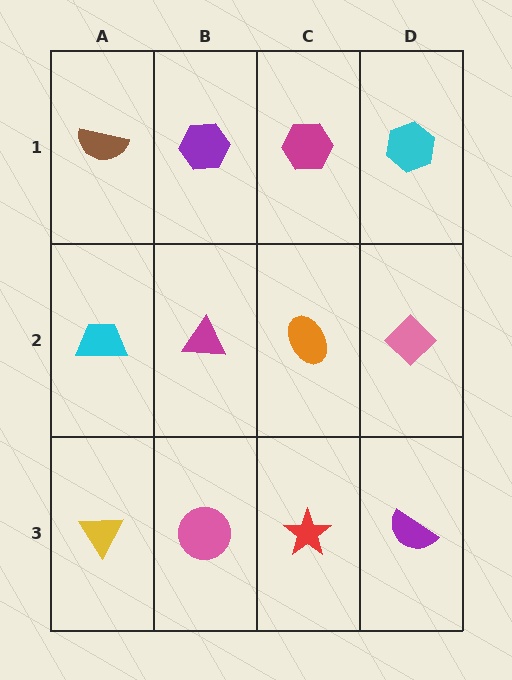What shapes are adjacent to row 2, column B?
A purple hexagon (row 1, column B), a pink circle (row 3, column B), a cyan trapezoid (row 2, column A), an orange ellipse (row 2, column C).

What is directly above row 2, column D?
A cyan hexagon.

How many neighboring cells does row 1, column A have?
2.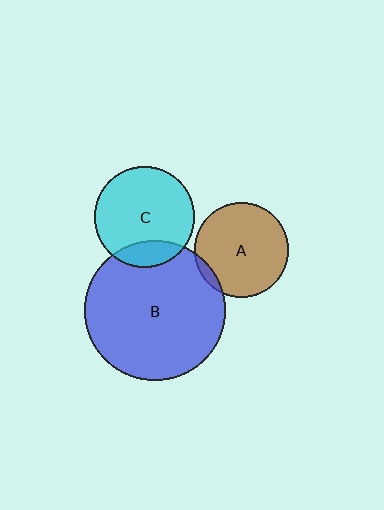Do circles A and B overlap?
Yes.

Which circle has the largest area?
Circle B (blue).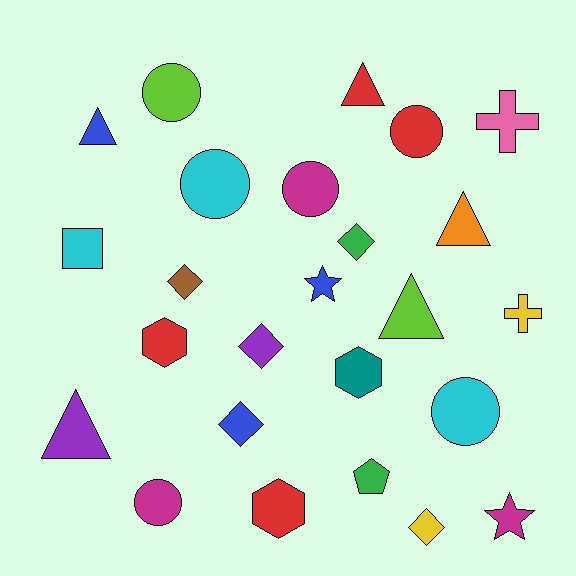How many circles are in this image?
There are 6 circles.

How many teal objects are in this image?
There is 1 teal object.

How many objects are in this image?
There are 25 objects.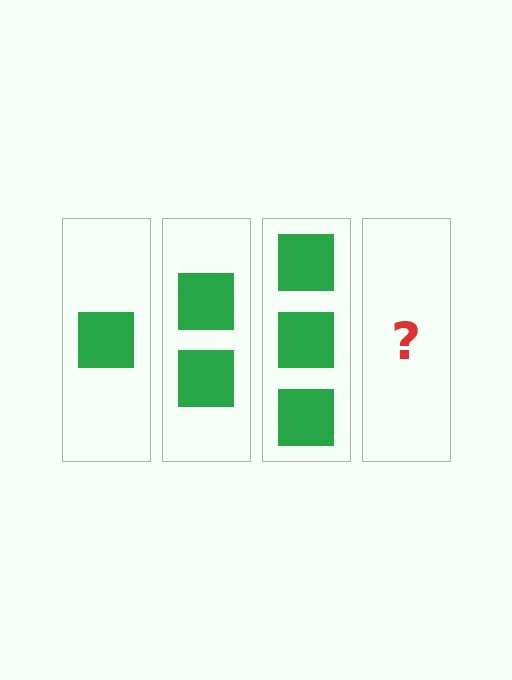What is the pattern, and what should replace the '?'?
The pattern is that each step adds one more square. The '?' should be 4 squares.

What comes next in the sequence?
The next element should be 4 squares.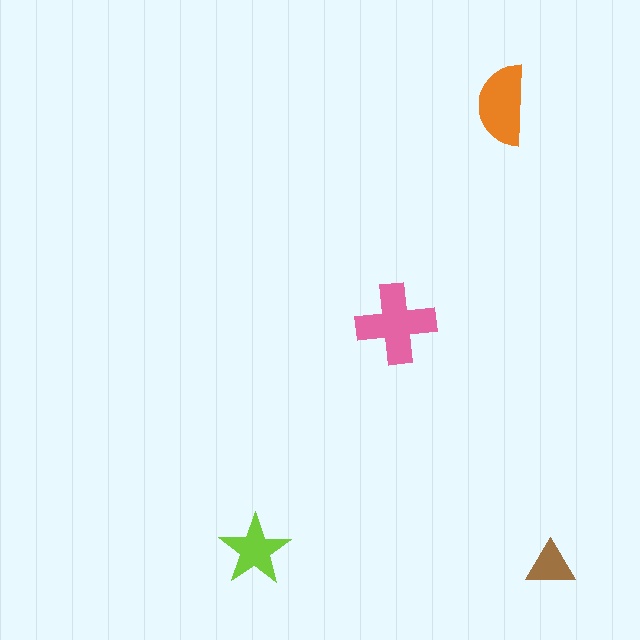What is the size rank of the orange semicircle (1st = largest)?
2nd.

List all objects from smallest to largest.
The brown triangle, the lime star, the orange semicircle, the pink cross.